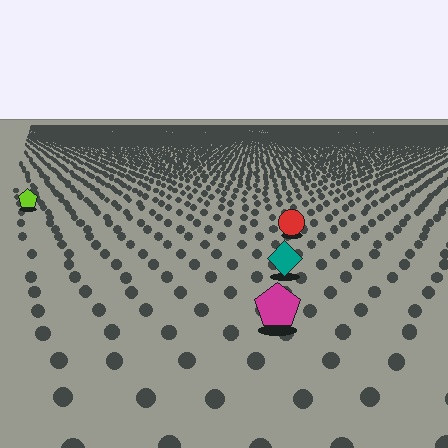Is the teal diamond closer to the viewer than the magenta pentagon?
No. The magenta pentagon is closer — you can tell from the texture gradient: the ground texture is coarser near it.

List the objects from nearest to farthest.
From nearest to farthest: the magenta pentagon, the teal diamond, the red circle, the lime pentagon.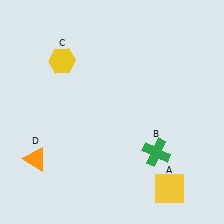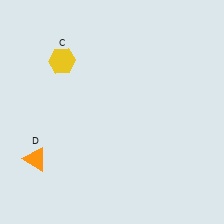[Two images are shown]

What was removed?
The yellow square (A), the green cross (B) were removed in Image 2.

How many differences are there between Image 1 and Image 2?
There are 2 differences between the two images.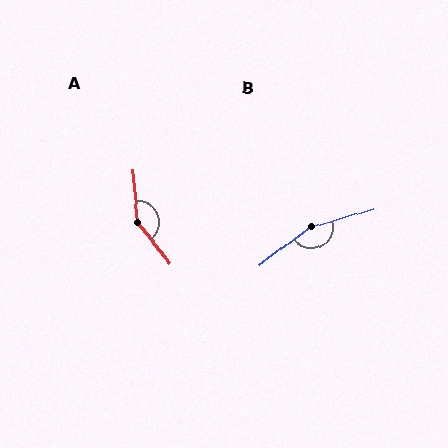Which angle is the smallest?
A, at approximately 146 degrees.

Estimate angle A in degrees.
Approximately 146 degrees.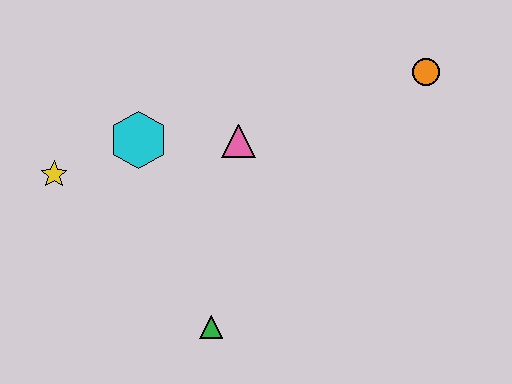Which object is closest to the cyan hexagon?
The yellow star is closest to the cyan hexagon.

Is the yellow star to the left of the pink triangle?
Yes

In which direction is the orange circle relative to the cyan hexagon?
The orange circle is to the right of the cyan hexagon.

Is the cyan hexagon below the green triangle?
No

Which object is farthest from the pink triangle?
The orange circle is farthest from the pink triangle.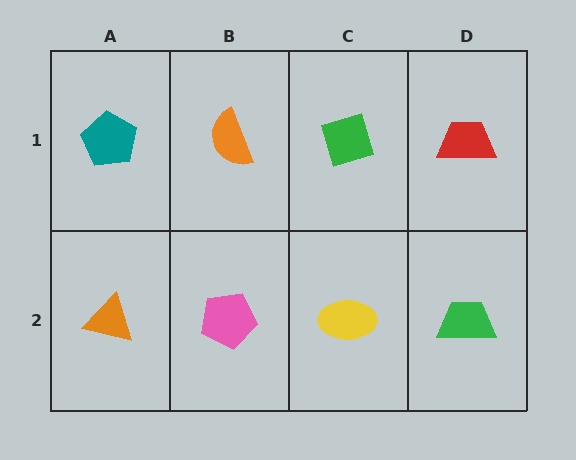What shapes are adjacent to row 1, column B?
A pink pentagon (row 2, column B), a teal pentagon (row 1, column A), a green diamond (row 1, column C).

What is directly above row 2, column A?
A teal pentagon.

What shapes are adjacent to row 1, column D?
A green trapezoid (row 2, column D), a green diamond (row 1, column C).